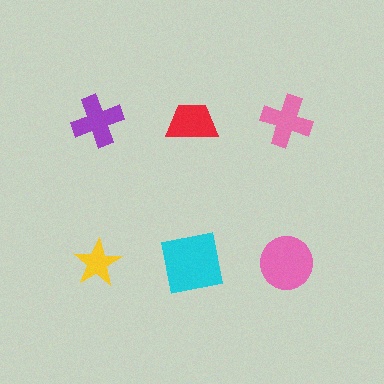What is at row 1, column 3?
A pink cross.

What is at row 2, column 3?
A pink circle.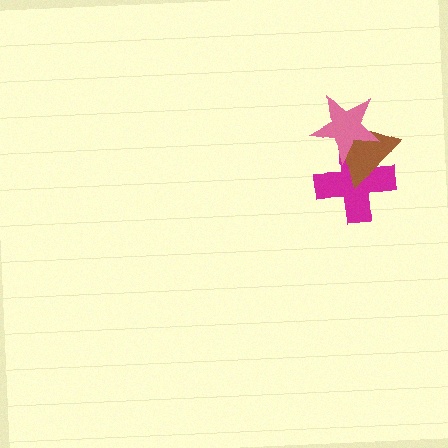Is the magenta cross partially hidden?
Yes, it is partially covered by another shape.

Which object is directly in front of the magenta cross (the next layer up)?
The brown triangle is directly in front of the magenta cross.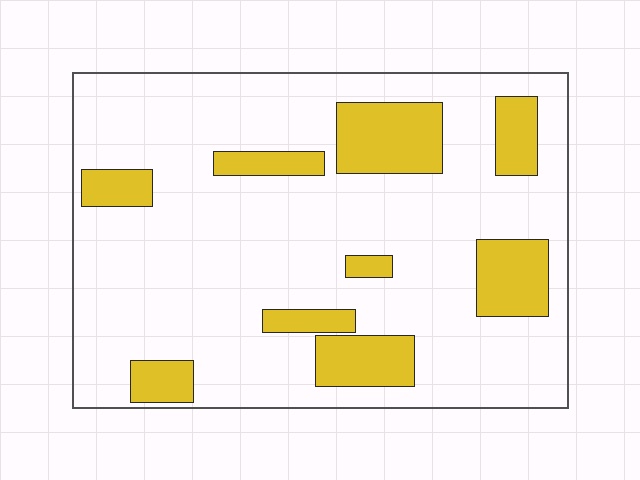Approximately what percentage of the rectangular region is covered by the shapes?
Approximately 20%.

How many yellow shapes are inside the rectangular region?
9.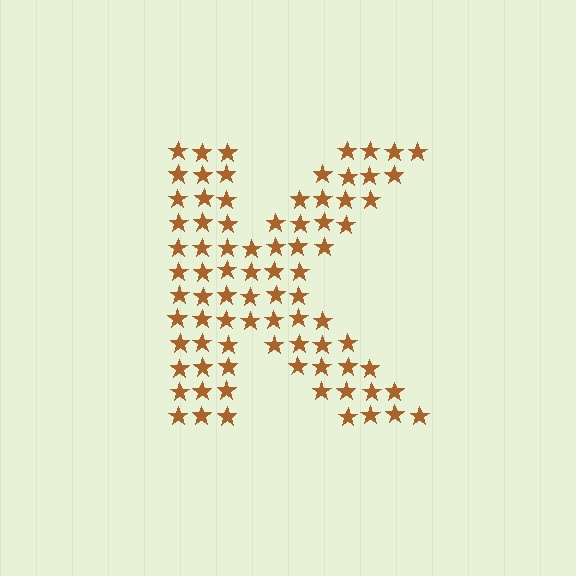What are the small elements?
The small elements are stars.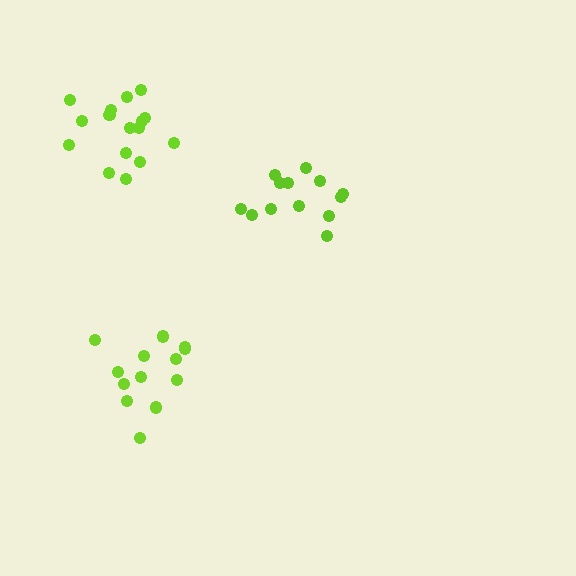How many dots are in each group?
Group 1: 13 dots, Group 2: 13 dots, Group 3: 16 dots (42 total).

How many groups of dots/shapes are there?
There are 3 groups.